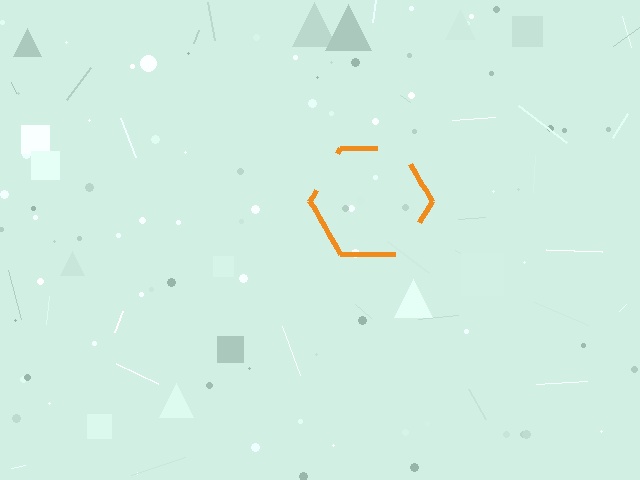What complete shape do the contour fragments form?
The contour fragments form a hexagon.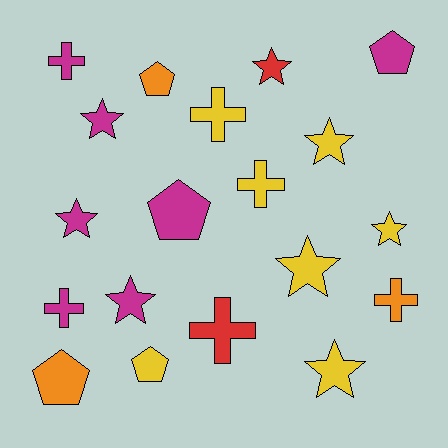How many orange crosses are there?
There is 1 orange cross.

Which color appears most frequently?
Magenta, with 7 objects.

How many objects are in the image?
There are 19 objects.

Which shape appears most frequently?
Star, with 8 objects.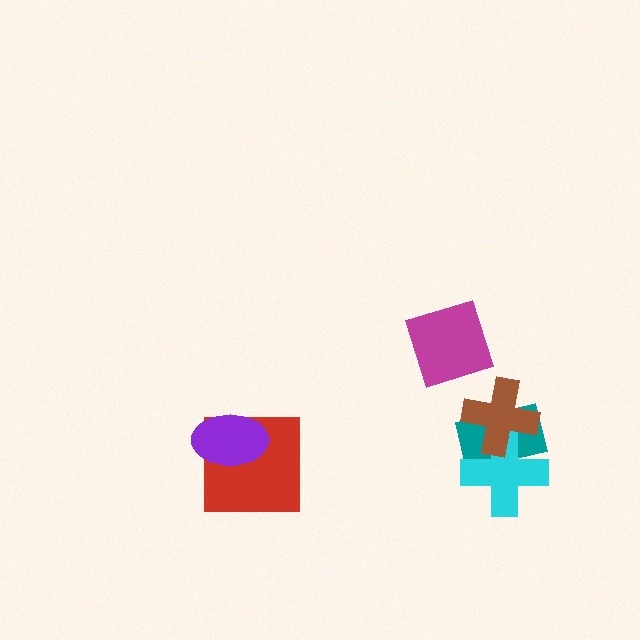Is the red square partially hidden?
Yes, it is partially covered by another shape.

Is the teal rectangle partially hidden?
Yes, it is partially covered by another shape.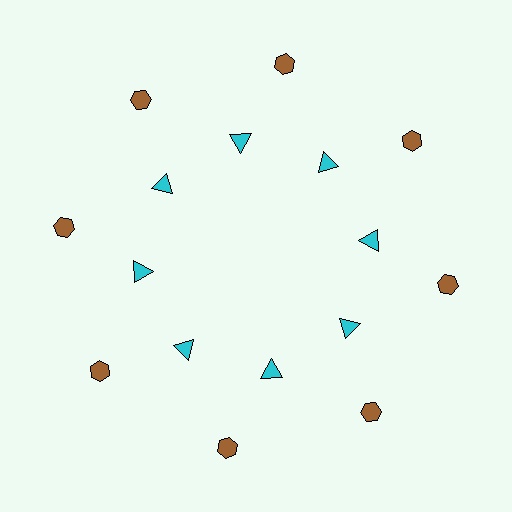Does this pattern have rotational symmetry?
Yes, this pattern has 8-fold rotational symmetry. It looks the same after rotating 45 degrees around the center.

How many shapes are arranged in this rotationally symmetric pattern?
There are 16 shapes, arranged in 8 groups of 2.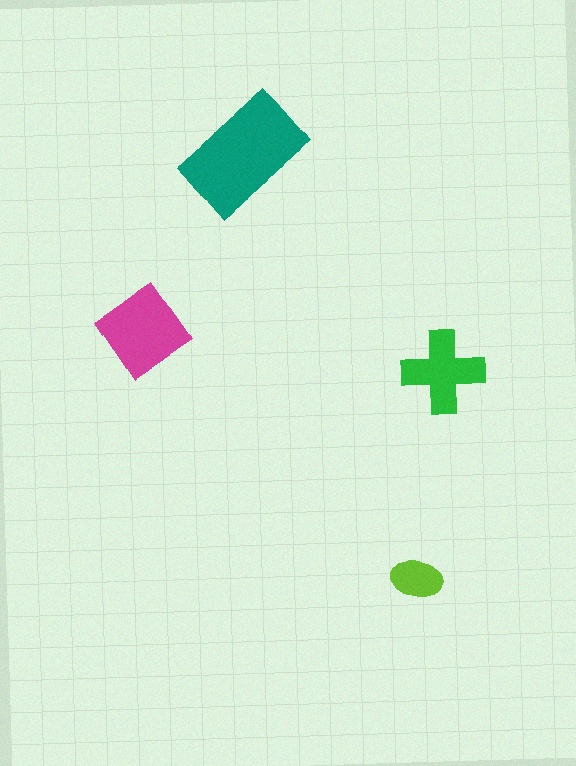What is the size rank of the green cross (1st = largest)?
3rd.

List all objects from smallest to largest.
The lime ellipse, the green cross, the magenta diamond, the teal rectangle.